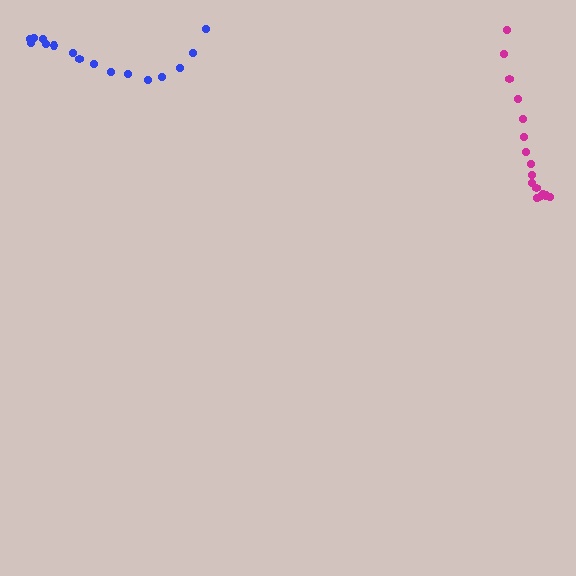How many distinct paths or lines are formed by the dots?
There are 2 distinct paths.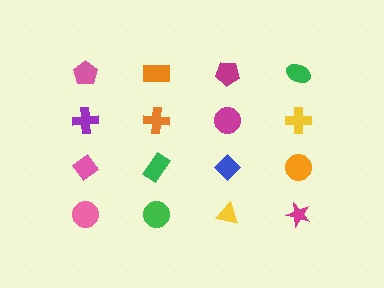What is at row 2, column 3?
A magenta circle.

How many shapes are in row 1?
4 shapes.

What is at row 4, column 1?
A pink circle.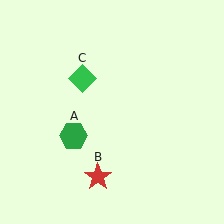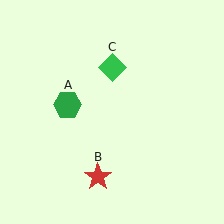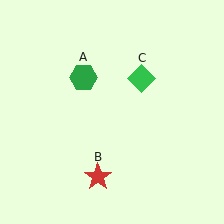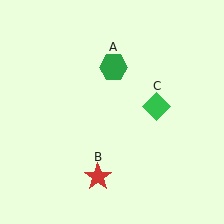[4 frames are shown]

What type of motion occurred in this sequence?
The green hexagon (object A), green diamond (object C) rotated clockwise around the center of the scene.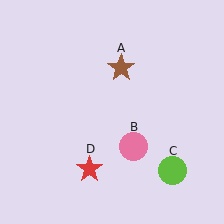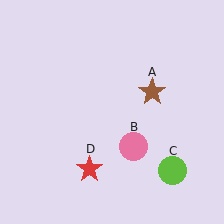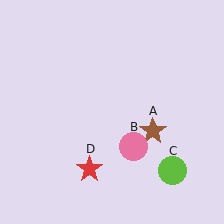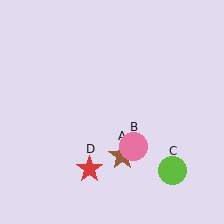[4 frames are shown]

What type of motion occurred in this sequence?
The brown star (object A) rotated clockwise around the center of the scene.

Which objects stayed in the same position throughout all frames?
Pink circle (object B) and lime circle (object C) and red star (object D) remained stationary.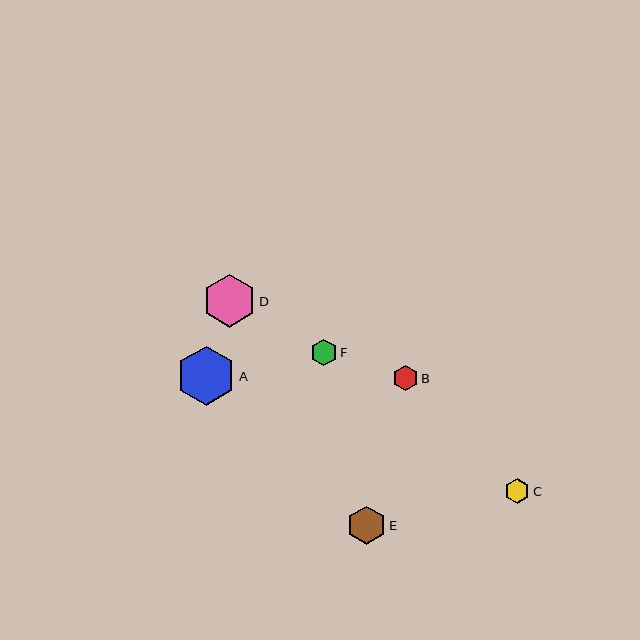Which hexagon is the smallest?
Hexagon B is the smallest with a size of approximately 25 pixels.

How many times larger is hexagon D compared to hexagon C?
Hexagon D is approximately 2.1 times the size of hexagon C.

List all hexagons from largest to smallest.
From largest to smallest: A, D, E, F, C, B.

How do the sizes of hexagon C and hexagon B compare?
Hexagon C and hexagon B are approximately the same size.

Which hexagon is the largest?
Hexagon A is the largest with a size of approximately 59 pixels.